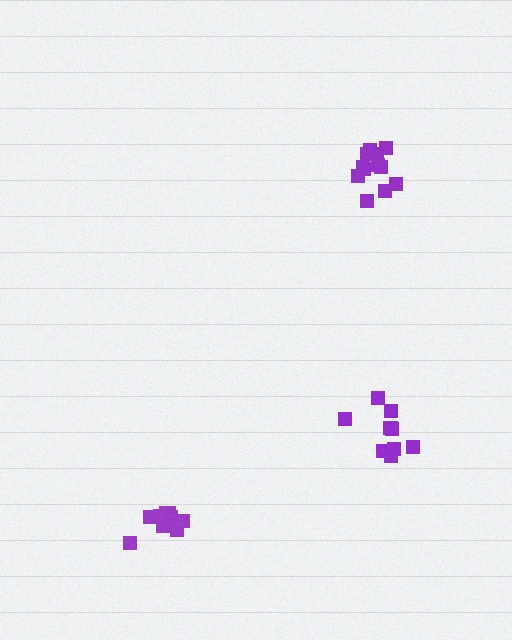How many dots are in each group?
Group 1: 12 dots, Group 2: 10 dots, Group 3: 9 dots (31 total).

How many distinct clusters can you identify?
There are 3 distinct clusters.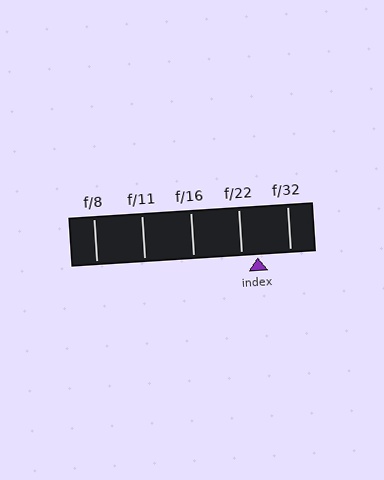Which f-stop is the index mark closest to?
The index mark is closest to f/22.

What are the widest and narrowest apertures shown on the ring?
The widest aperture shown is f/8 and the narrowest is f/32.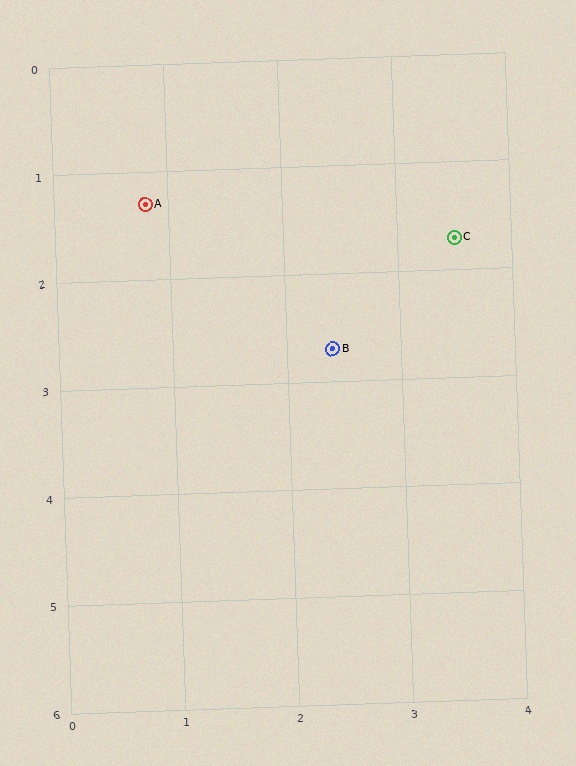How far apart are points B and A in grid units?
Points B and A are about 2.1 grid units apart.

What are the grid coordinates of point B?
Point B is at approximately (2.4, 2.7).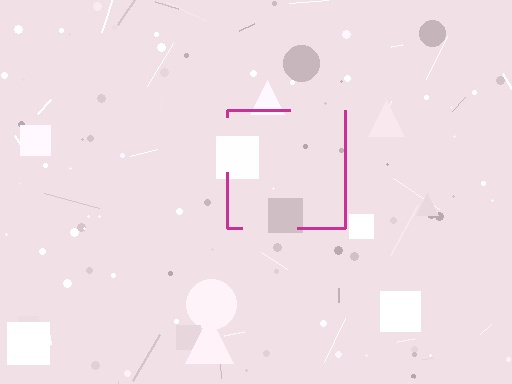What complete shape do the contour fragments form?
The contour fragments form a square.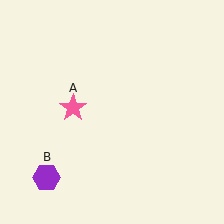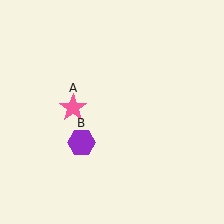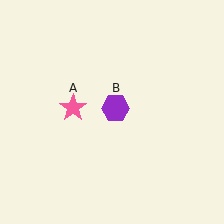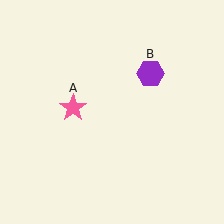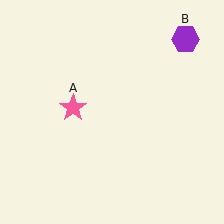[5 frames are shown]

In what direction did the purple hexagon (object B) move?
The purple hexagon (object B) moved up and to the right.